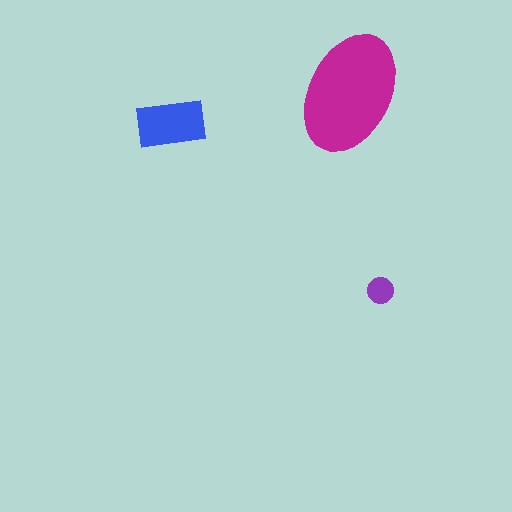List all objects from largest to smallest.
The magenta ellipse, the blue rectangle, the purple circle.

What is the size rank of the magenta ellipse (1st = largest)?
1st.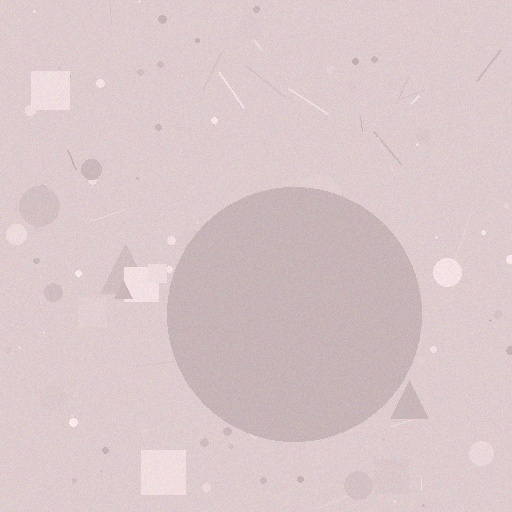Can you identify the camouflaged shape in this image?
The camouflaged shape is a circle.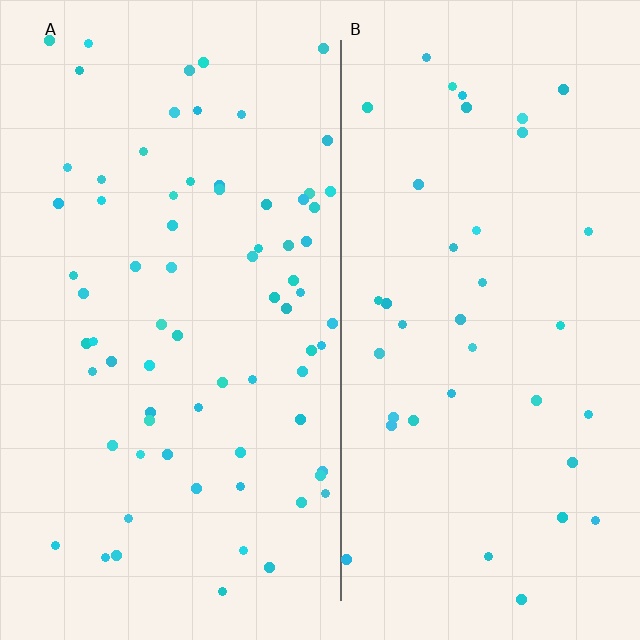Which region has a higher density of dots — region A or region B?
A (the left).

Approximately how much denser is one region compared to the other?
Approximately 1.9× — region A over region B.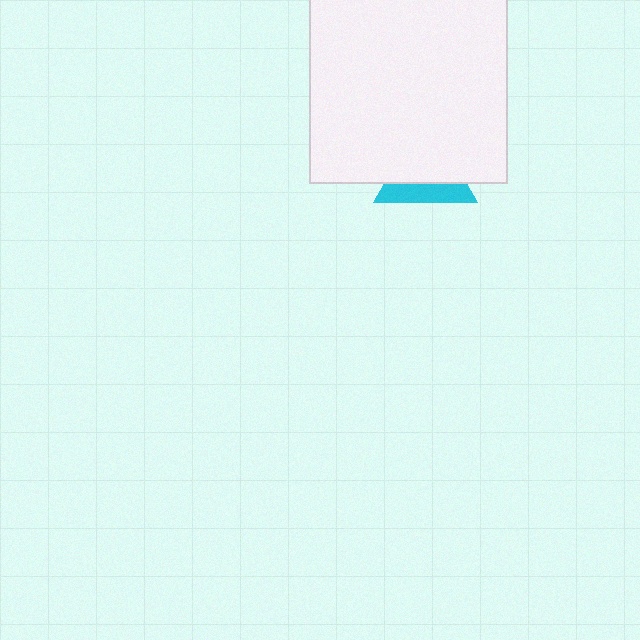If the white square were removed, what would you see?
You would see the complete cyan triangle.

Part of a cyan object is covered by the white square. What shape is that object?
It is a triangle.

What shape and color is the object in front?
The object in front is a white square.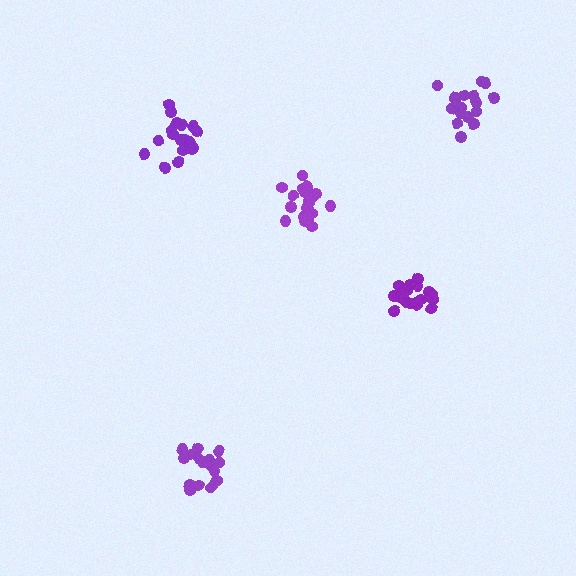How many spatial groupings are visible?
There are 5 spatial groupings.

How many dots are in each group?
Group 1: 21 dots, Group 2: 19 dots, Group 3: 19 dots, Group 4: 19 dots, Group 5: 18 dots (96 total).